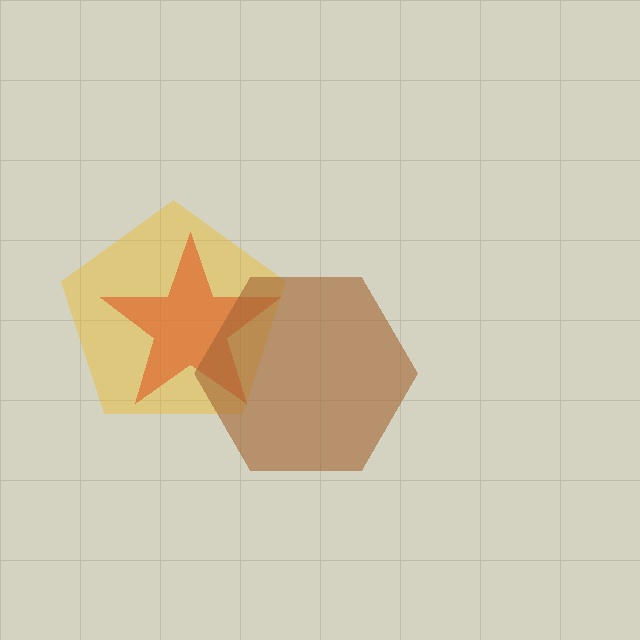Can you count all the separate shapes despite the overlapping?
Yes, there are 3 separate shapes.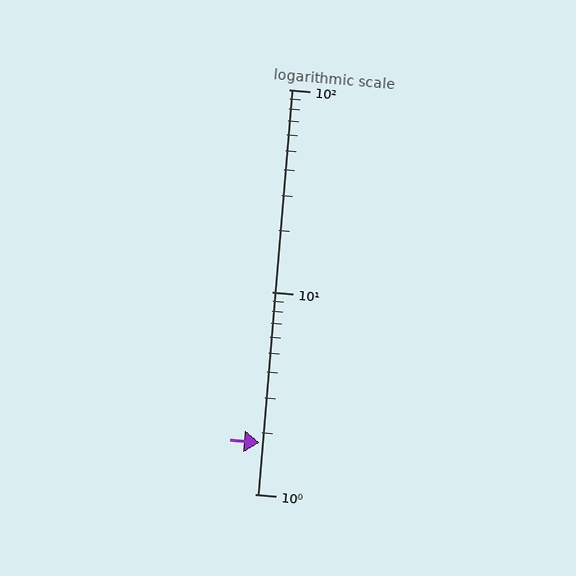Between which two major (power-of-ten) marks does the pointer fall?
The pointer is between 1 and 10.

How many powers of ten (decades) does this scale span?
The scale spans 2 decades, from 1 to 100.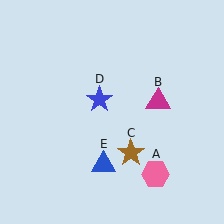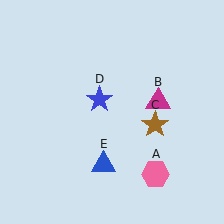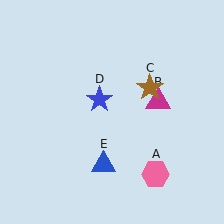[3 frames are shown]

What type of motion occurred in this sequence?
The brown star (object C) rotated counterclockwise around the center of the scene.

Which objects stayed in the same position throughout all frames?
Pink hexagon (object A) and magenta triangle (object B) and blue star (object D) and blue triangle (object E) remained stationary.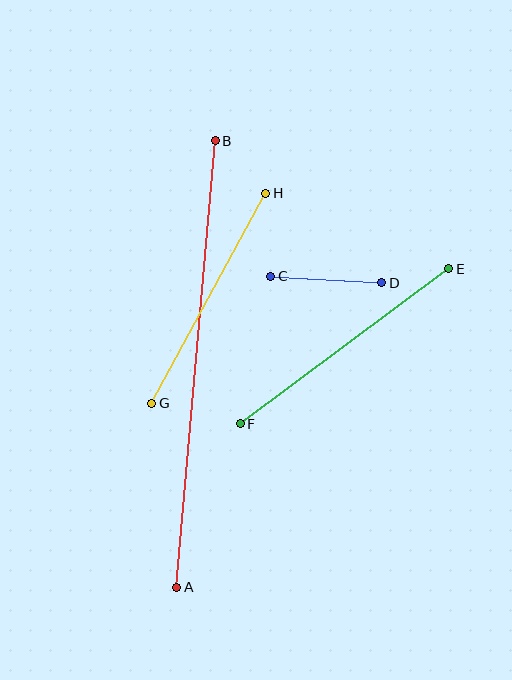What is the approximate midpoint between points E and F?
The midpoint is at approximately (345, 346) pixels.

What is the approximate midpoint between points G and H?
The midpoint is at approximately (209, 298) pixels.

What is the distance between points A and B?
The distance is approximately 448 pixels.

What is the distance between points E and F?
The distance is approximately 260 pixels.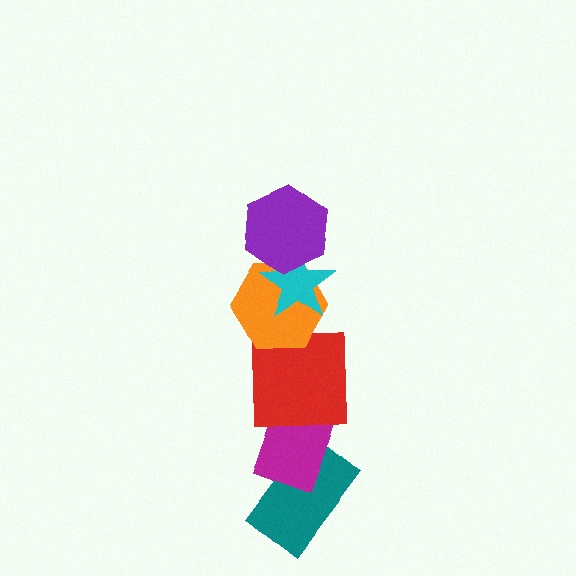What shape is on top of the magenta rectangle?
The red square is on top of the magenta rectangle.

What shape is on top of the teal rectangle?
The magenta rectangle is on top of the teal rectangle.